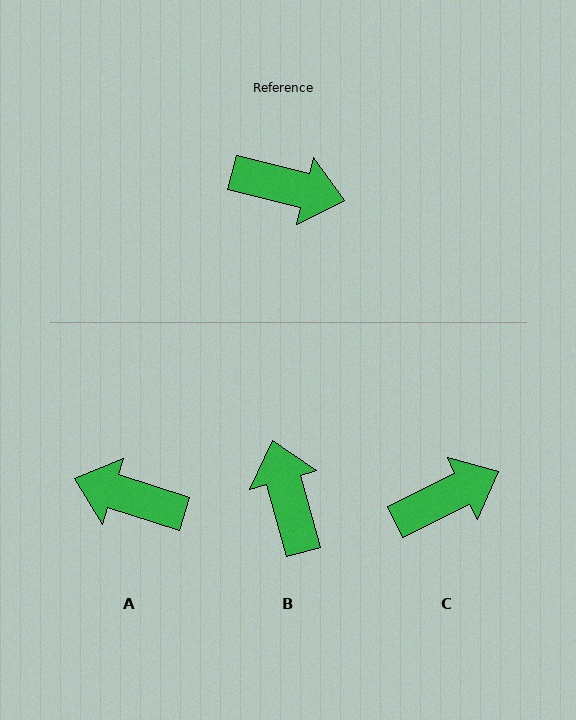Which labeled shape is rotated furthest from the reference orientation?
A, about 176 degrees away.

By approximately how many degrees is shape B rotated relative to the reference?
Approximately 120 degrees counter-clockwise.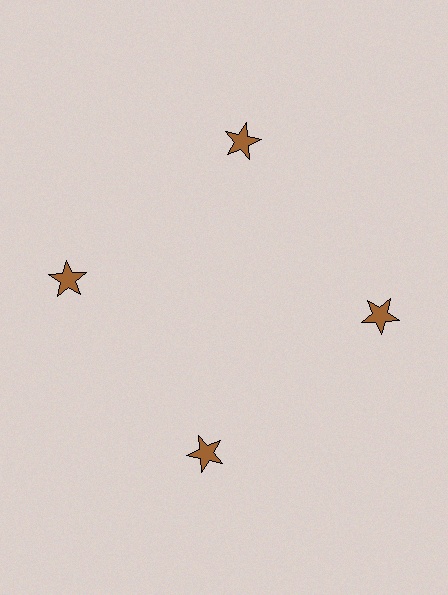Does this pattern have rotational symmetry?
Yes, this pattern has 4-fold rotational symmetry. It looks the same after rotating 90 degrees around the center.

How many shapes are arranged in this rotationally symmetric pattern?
There are 4 shapes, arranged in 4 groups of 1.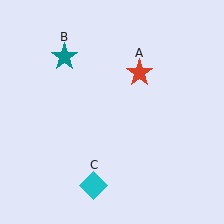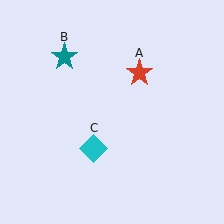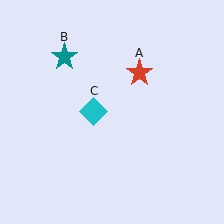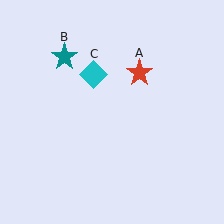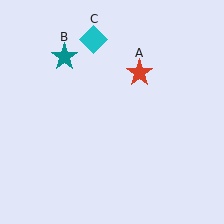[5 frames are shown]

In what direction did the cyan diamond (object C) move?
The cyan diamond (object C) moved up.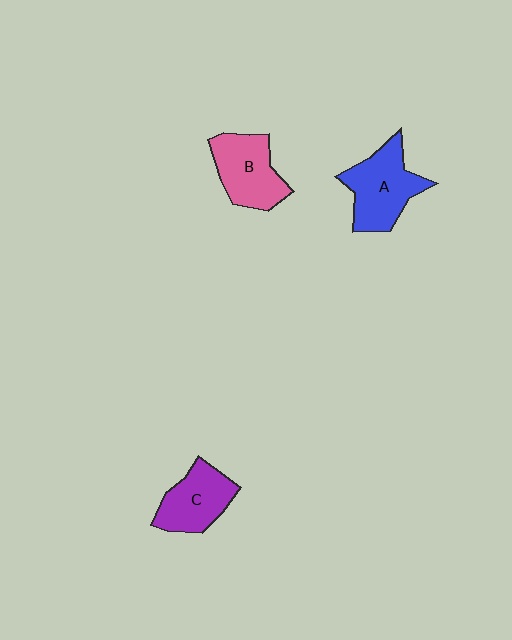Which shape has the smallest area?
Shape C (purple).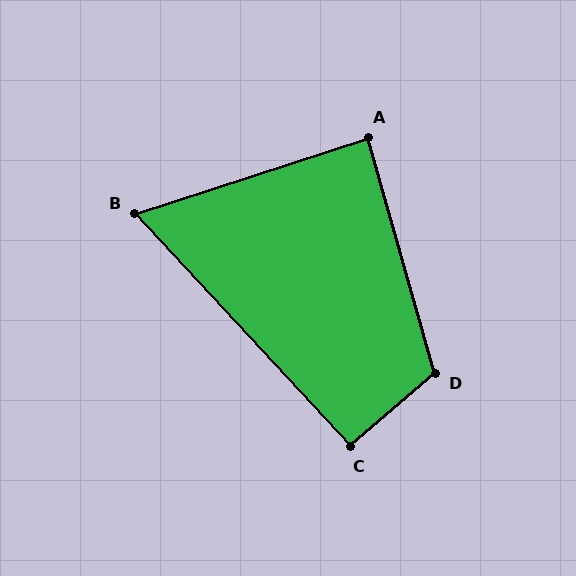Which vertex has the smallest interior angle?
B, at approximately 65 degrees.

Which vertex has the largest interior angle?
D, at approximately 115 degrees.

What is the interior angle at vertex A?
Approximately 88 degrees (approximately right).